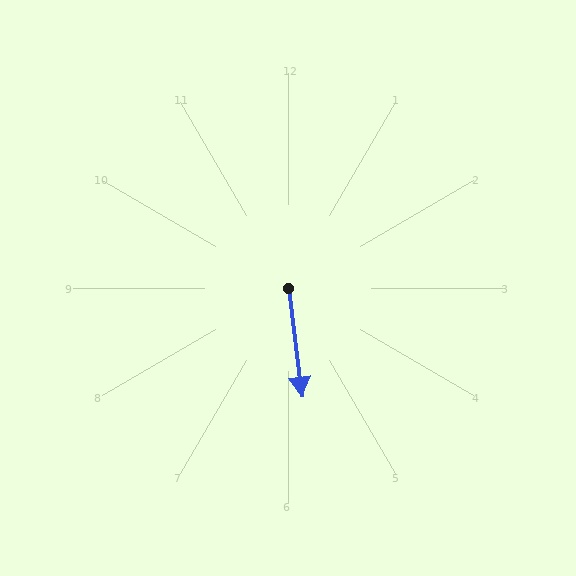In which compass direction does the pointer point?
South.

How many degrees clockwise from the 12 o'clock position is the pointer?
Approximately 173 degrees.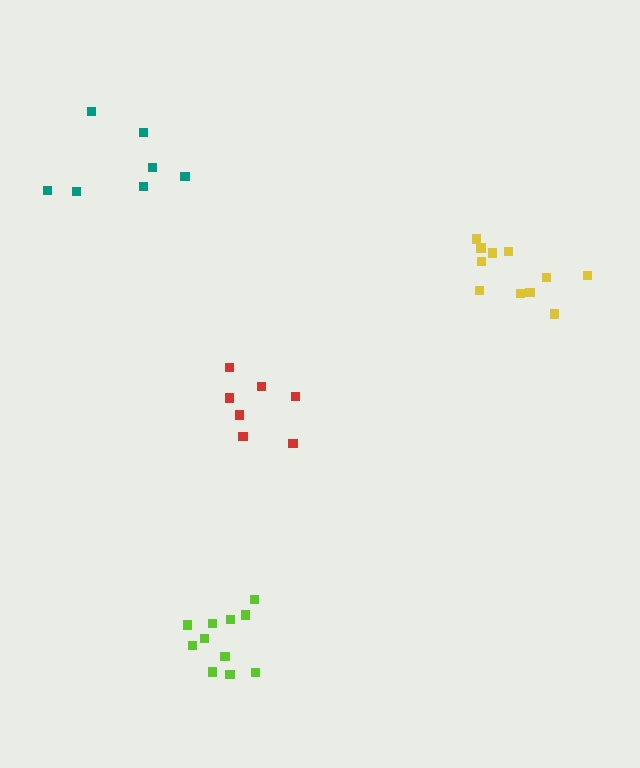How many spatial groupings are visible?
There are 4 spatial groupings.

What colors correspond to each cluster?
The clusters are colored: teal, yellow, red, lime.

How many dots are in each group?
Group 1: 7 dots, Group 2: 11 dots, Group 3: 7 dots, Group 4: 11 dots (36 total).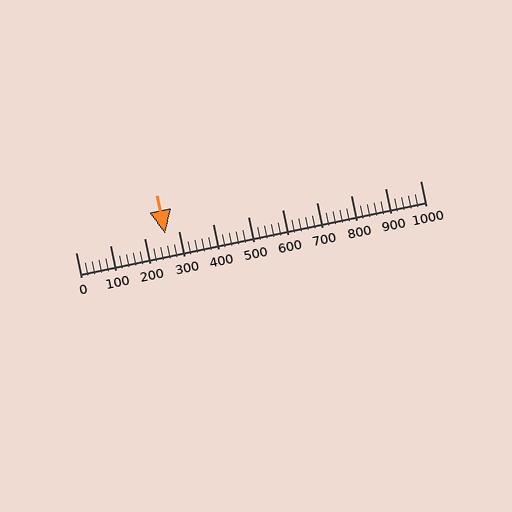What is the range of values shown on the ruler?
The ruler shows values from 0 to 1000.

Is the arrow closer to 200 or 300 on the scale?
The arrow is closer to 300.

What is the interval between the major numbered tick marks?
The major tick marks are spaced 100 units apart.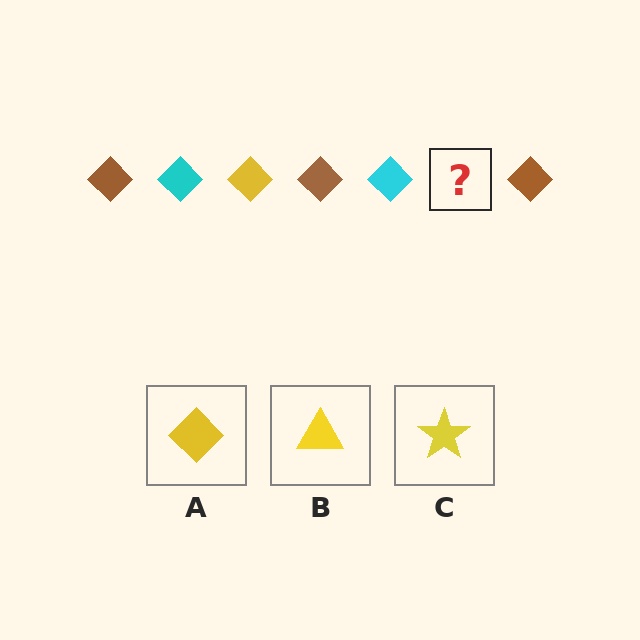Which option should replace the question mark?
Option A.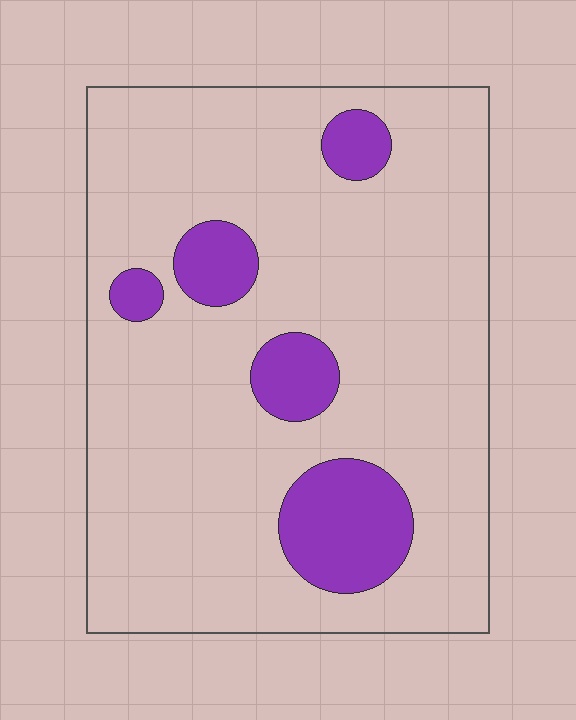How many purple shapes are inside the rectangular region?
5.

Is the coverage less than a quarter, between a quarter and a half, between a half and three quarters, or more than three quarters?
Less than a quarter.